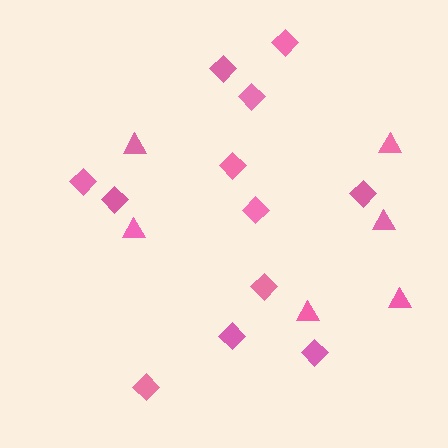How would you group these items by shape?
There are 2 groups: one group of diamonds (12) and one group of triangles (6).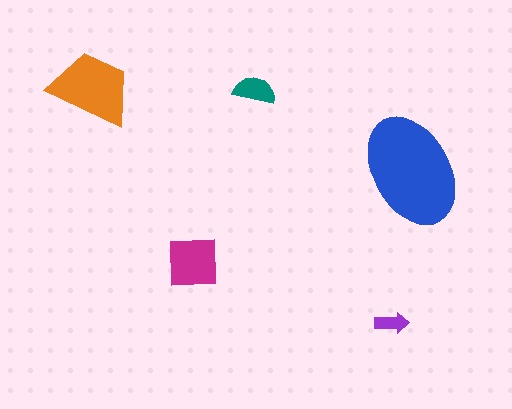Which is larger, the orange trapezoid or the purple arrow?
The orange trapezoid.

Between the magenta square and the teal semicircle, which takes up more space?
The magenta square.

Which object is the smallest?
The purple arrow.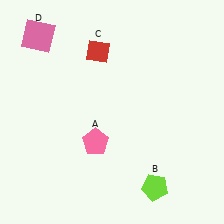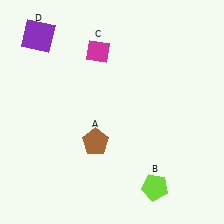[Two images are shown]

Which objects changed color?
A changed from pink to brown. C changed from red to magenta. D changed from pink to purple.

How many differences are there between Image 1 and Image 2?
There are 3 differences between the two images.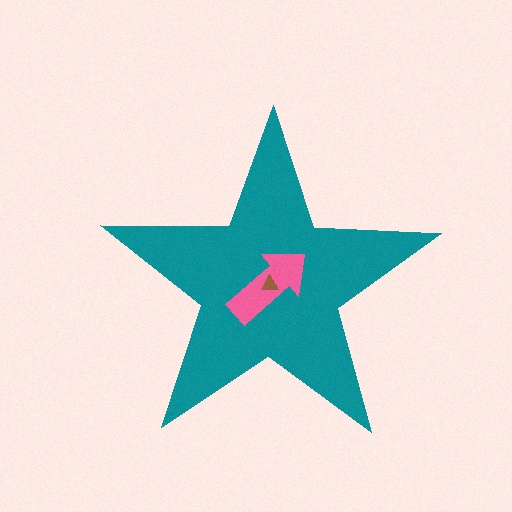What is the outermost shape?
The teal star.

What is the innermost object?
The brown triangle.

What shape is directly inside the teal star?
The pink arrow.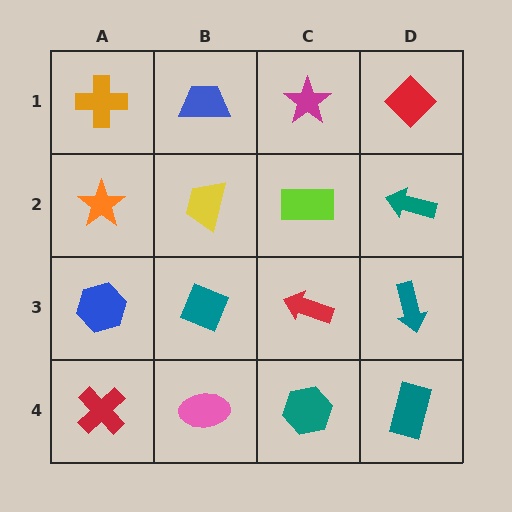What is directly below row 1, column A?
An orange star.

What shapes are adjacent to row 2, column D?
A red diamond (row 1, column D), a teal arrow (row 3, column D), a lime rectangle (row 2, column C).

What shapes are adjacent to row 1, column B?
A yellow trapezoid (row 2, column B), an orange cross (row 1, column A), a magenta star (row 1, column C).